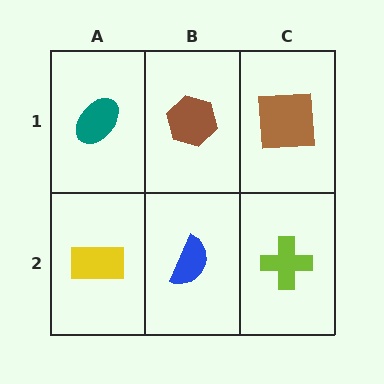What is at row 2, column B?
A blue semicircle.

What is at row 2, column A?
A yellow rectangle.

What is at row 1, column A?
A teal ellipse.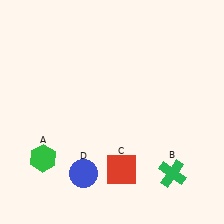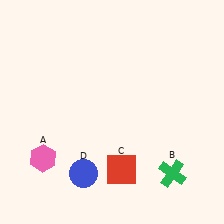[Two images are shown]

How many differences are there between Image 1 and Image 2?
There is 1 difference between the two images.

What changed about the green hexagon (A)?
In Image 1, A is green. In Image 2, it changed to pink.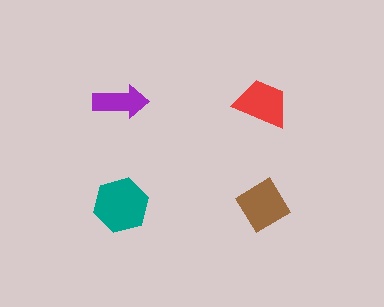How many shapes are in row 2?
2 shapes.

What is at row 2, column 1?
A teal hexagon.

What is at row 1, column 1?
A purple arrow.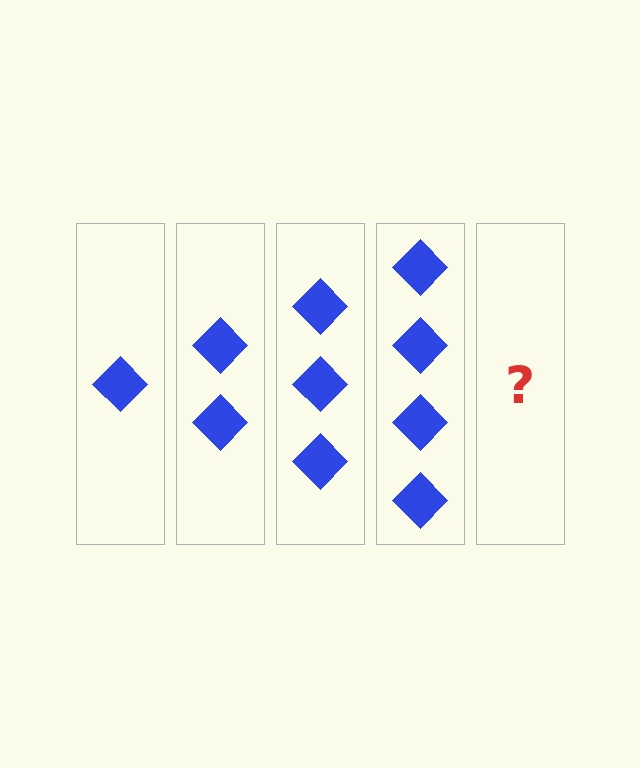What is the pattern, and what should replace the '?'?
The pattern is that each step adds one more diamond. The '?' should be 5 diamonds.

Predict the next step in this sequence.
The next step is 5 diamonds.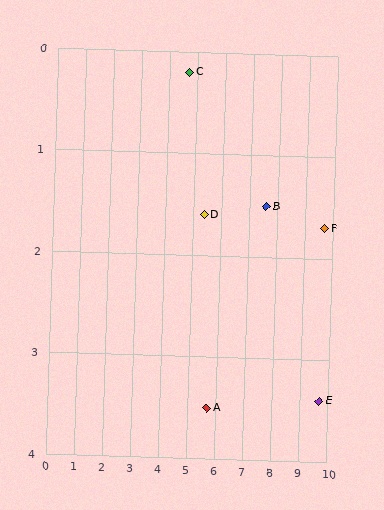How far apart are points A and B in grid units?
Points A and B are about 2.8 grid units apart.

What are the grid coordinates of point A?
Point A is at approximately (5.7, 3.5).